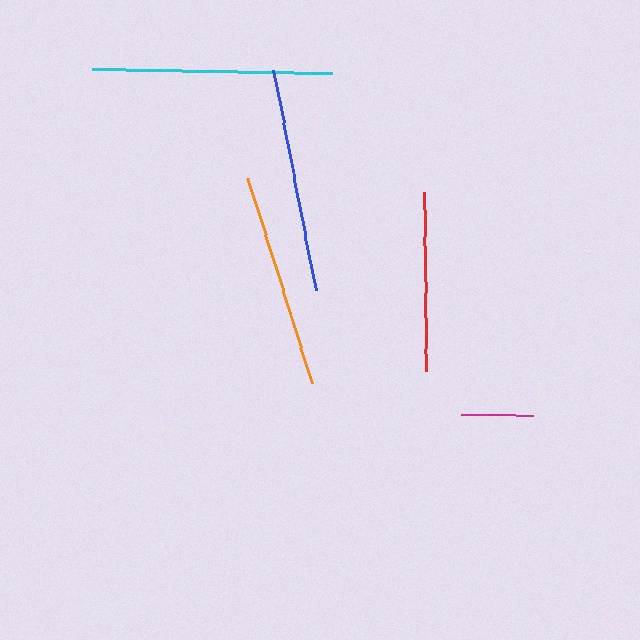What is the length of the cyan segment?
The cyan segment is approximately 240 pixels long.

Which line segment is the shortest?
The magenta line is the shortest at approximately 72 pixels.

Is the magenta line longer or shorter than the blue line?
The blue line is longer than the magenta line.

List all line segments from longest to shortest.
From longest to shortest: cyan, blue, orange, red, magenta.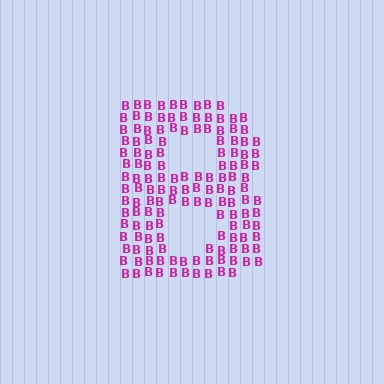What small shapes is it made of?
It is made of small letter B's.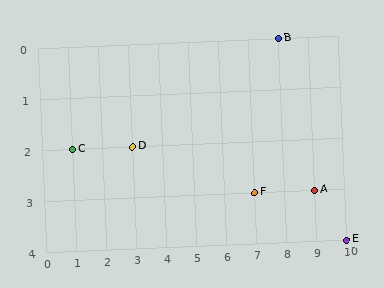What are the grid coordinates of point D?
Point D is at grid coordinates (3, 2).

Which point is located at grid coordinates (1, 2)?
Point C is at (1, 2).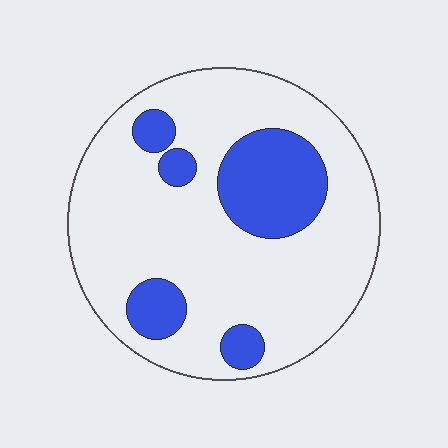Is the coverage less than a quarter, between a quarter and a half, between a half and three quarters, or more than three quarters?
Less than a quarter.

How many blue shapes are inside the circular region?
5.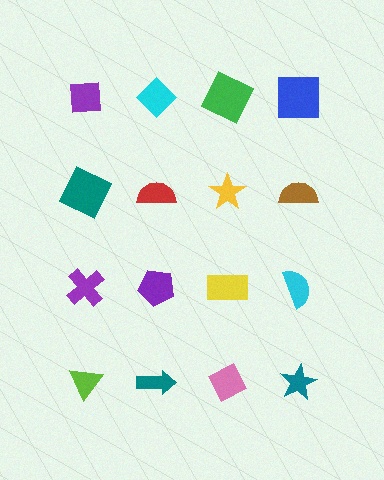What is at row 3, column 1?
A purple cross.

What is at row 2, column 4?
A brown semicircle.